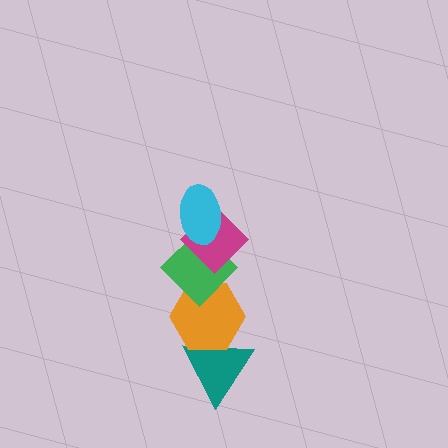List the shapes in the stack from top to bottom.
From top to bottom: the cyan ellipse, the magenta diamond, the green diamond, the orange hexagon, the teal triangle.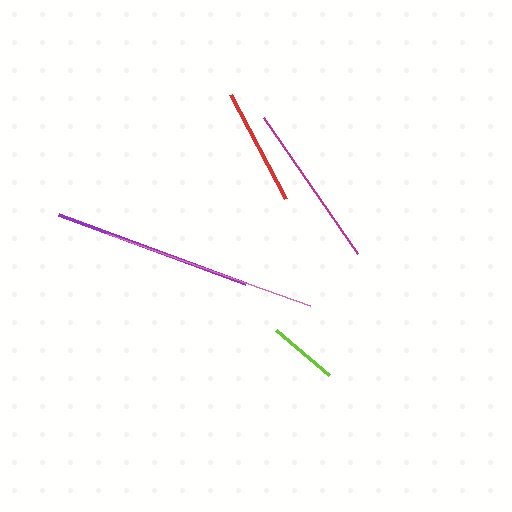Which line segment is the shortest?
The lime line is the shortest at approximately 70 pixels.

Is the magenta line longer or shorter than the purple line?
The purple line is longer than the magenta line.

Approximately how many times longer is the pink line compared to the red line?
The pink line is approximately 1.8 times the length of the red line.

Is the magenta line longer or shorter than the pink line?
The pink line is longer than the magenta line.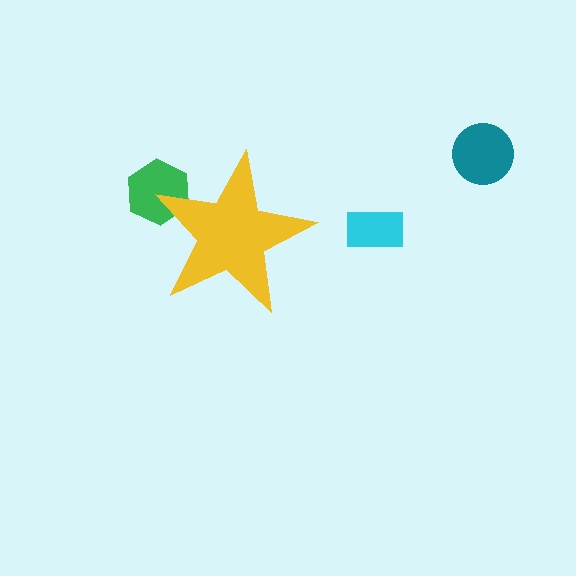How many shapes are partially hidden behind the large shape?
1 shape is partially hidden.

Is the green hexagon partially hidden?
Yes, the green hexagon is partially hidden behind the yellow star.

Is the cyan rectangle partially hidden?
No, the cyan rectangle is fully visible.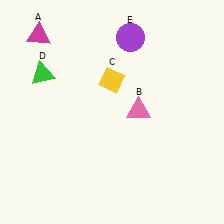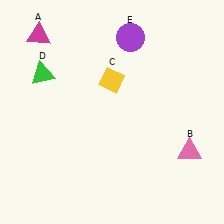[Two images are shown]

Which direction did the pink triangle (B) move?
The pink triangle (B) moved right.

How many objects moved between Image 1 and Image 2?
1 object moved between the two images.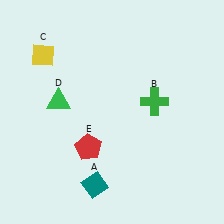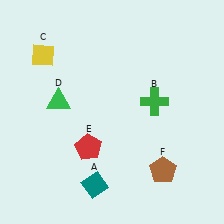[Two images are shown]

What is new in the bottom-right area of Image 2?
A brown pentagon (F) was added in the bottom-right area of Image 2.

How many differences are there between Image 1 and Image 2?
There is 1 difference between the two images.